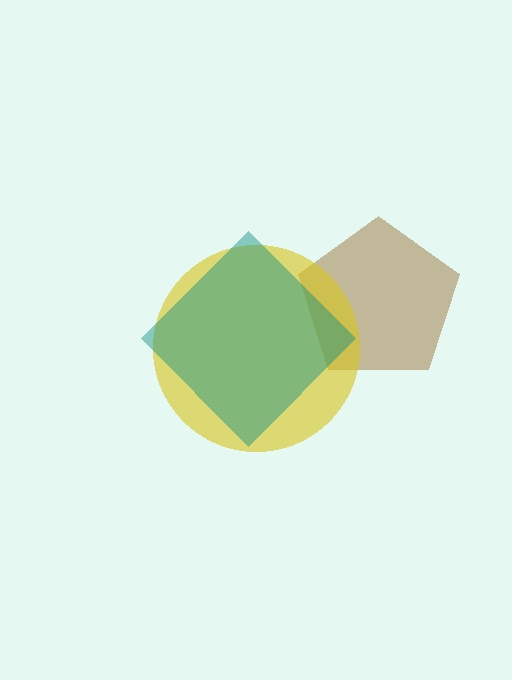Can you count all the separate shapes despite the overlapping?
Yes, there are 3 separate shapes.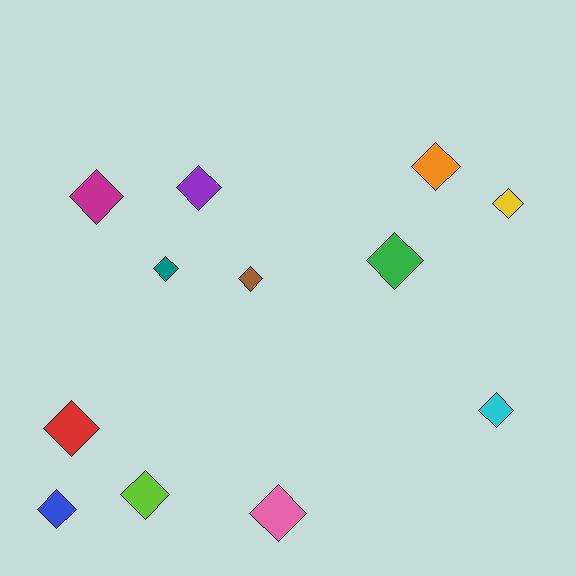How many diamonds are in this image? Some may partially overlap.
There are 12 diamonds.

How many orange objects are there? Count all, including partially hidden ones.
There is 1 orange object.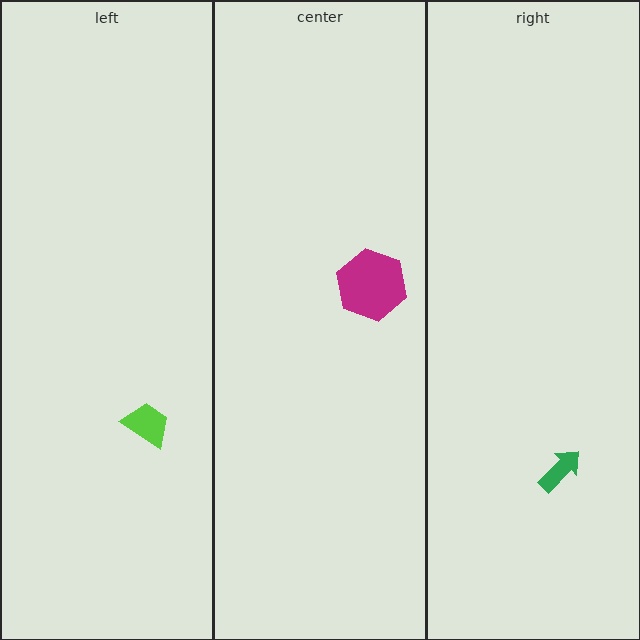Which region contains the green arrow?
The right region.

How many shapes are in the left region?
1.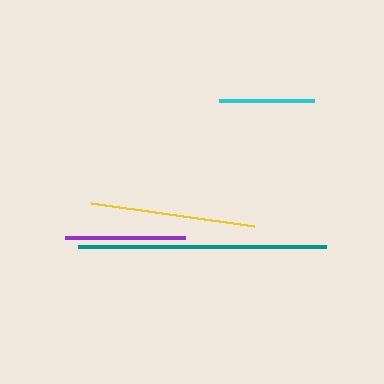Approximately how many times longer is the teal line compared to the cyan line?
The teal line is approximately 2.6 times the length of the cyan line.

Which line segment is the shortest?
The cyan line is the shortest at approximately 96 pixels.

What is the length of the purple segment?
The purple segment is approximately 120 pixels long.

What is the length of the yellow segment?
The yellow segment is approximately 165 pixels long.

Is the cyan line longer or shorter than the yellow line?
The yellow line is longer than the cyan line.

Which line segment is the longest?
The teal line is the longest at approximately 247 pixels.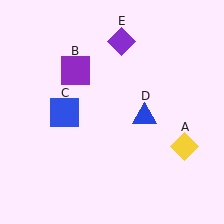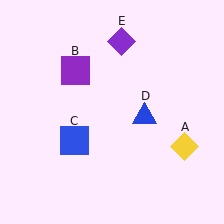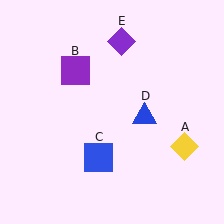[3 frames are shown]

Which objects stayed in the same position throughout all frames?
Yellow diamond (object A) and purple square (object B) and blue triangle (object D) and purple diamond (object E) remained stationary.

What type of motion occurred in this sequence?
The blue square (object C) rotated counterclockwise around the center of the scene.